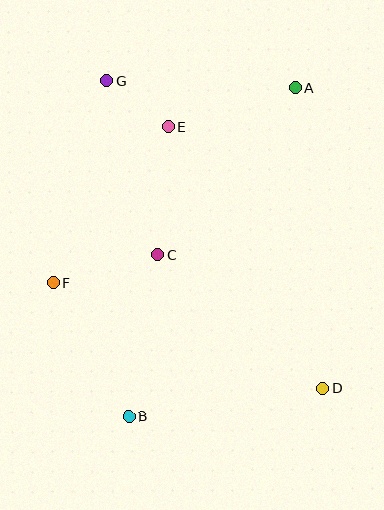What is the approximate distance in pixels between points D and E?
The distance between D and E is approximately 303 pixels.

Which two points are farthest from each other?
Points D and G are farthest from each other.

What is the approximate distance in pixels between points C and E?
The distance between C and E is approximately 129 pixels.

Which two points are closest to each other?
Points E and G are closest to each other.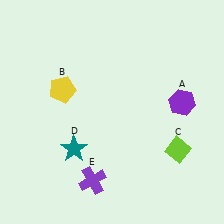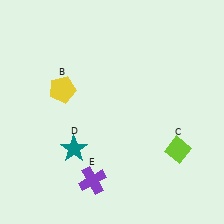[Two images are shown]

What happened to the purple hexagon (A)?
The purple hexagon (A) was removed in Image 2. It was in the top-right area of Image 1.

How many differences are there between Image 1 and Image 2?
There is 1 difference between the two images.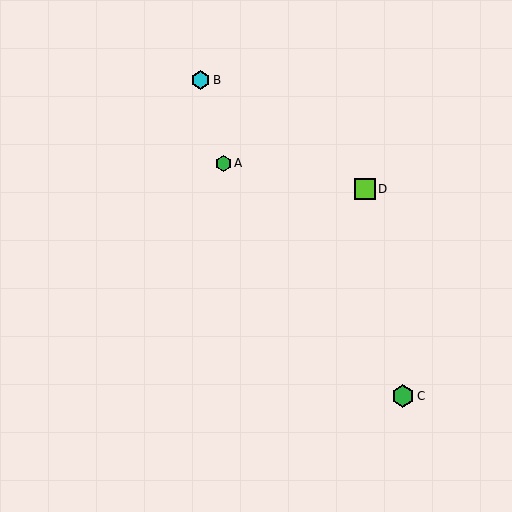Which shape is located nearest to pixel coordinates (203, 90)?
The cyan hexagon (labeled B) at (200, 80) is nearest to that location.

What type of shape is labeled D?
Shape D is a lime square.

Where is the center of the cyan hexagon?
The center of the cyan hexagon is at (200, 80).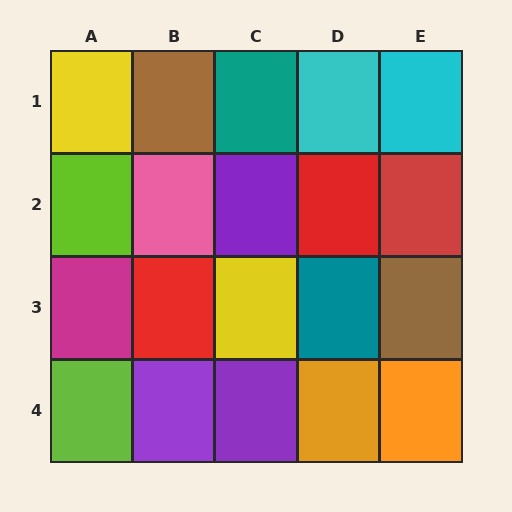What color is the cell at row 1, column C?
Teal.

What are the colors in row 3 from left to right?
Magenta, red, yellow, teal, brown.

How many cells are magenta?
1 cell is magenta.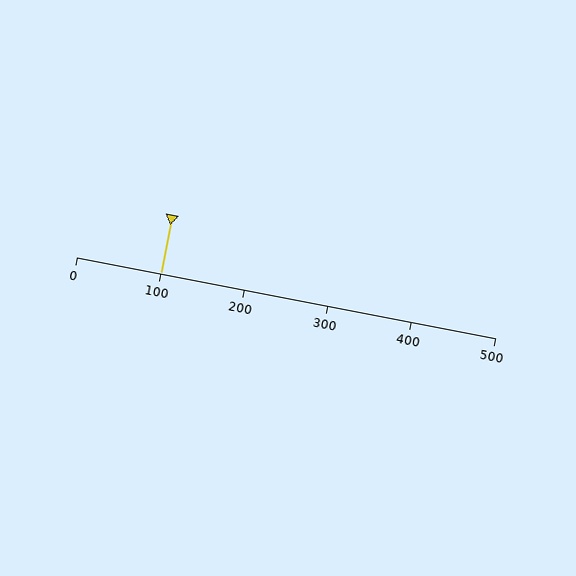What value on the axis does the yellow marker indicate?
The marker indicates approximately 100.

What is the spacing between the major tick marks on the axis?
The major ticks are spaced 100 apart.